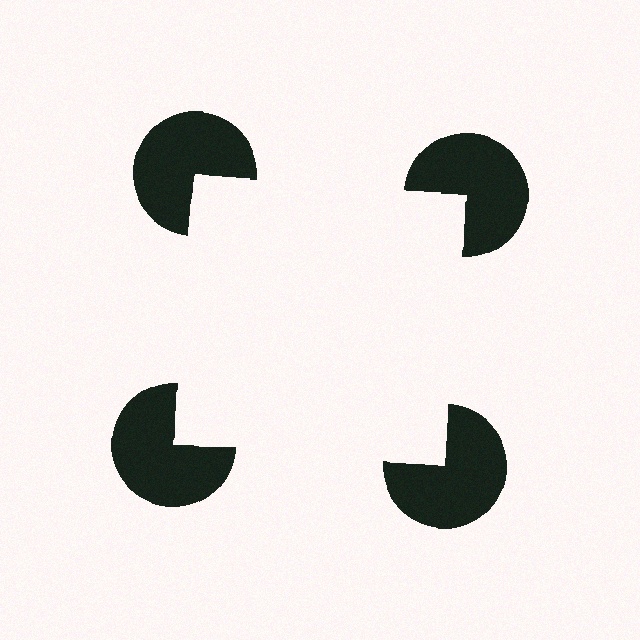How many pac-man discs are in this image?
There are 4 — one at each vertex of the illusory square.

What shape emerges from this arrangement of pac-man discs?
An illusory square — its edges are inferred from the aligned wedge cuts in the pac-man discs, not physically drawn.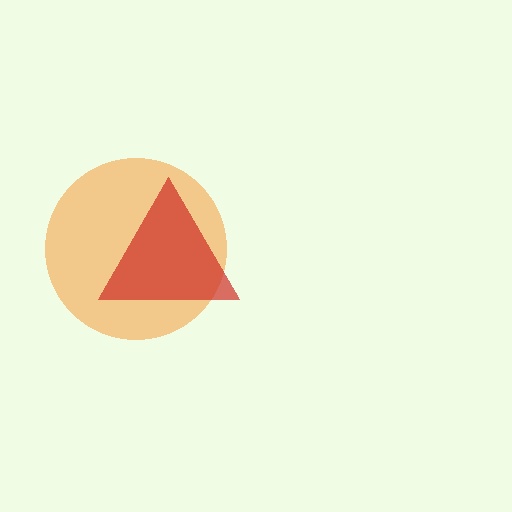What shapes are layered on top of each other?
The layered shapes are: an orange circle, a red triangle.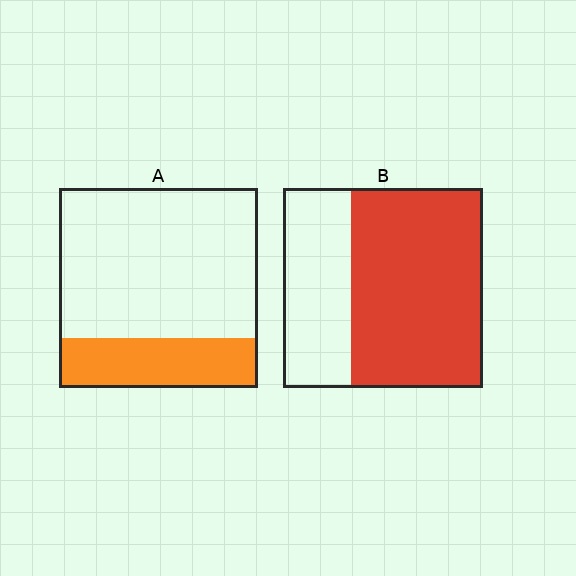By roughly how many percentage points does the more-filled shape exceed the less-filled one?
By roughly 40 percentage points (B over A).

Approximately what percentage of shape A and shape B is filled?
A is approximately 25% and B is approximately 65%.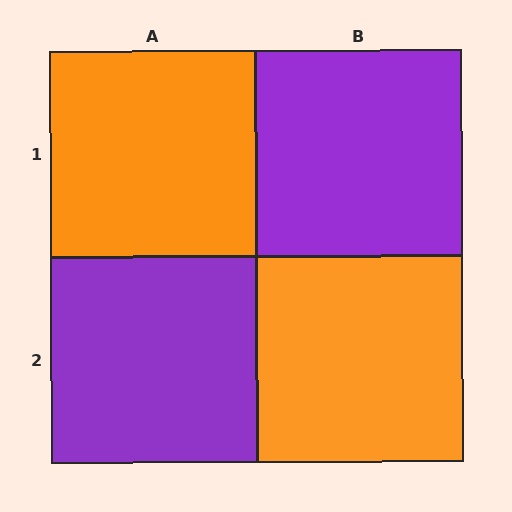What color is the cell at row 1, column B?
Purple.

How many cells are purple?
2 cells are purple.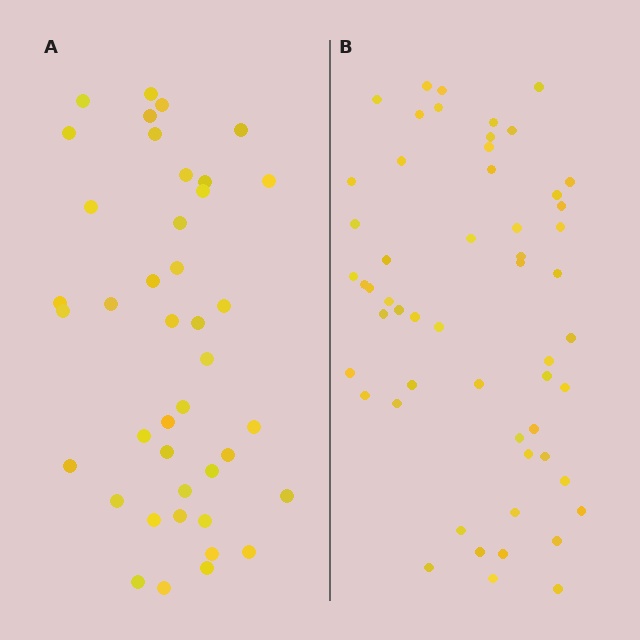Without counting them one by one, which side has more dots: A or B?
Region B (the right region) has more dots.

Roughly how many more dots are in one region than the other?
Region B has approximately 15 more dots than region A.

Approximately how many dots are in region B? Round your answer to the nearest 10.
About 60 dots. (The exact count is 55, which rounds to 60.)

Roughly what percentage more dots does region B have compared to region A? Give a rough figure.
About 35% more.